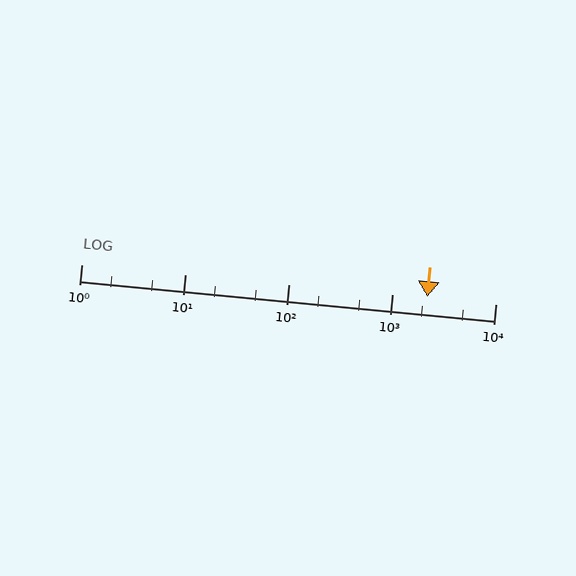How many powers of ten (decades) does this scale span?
The scale spans 4 decades, from 1 to 10000.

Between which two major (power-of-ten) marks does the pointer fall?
The pointer is between 1000 and 10000.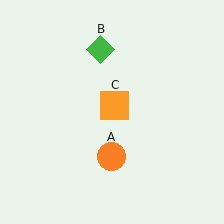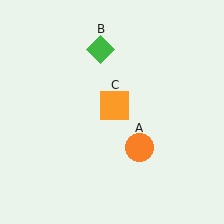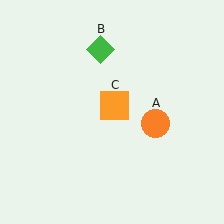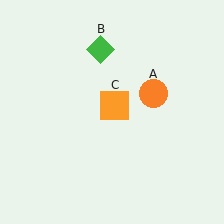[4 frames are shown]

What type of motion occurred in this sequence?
The orange circle (object A) rotated counterclockwise around the center of the scene.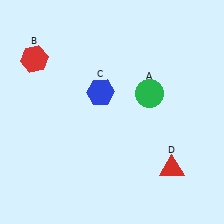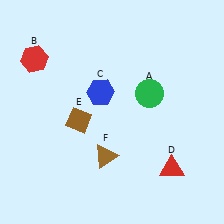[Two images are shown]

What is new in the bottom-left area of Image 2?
A brown triangle (F) was added in the bottom-left area of Image 2.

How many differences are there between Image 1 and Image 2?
There are 2 differences between the two images.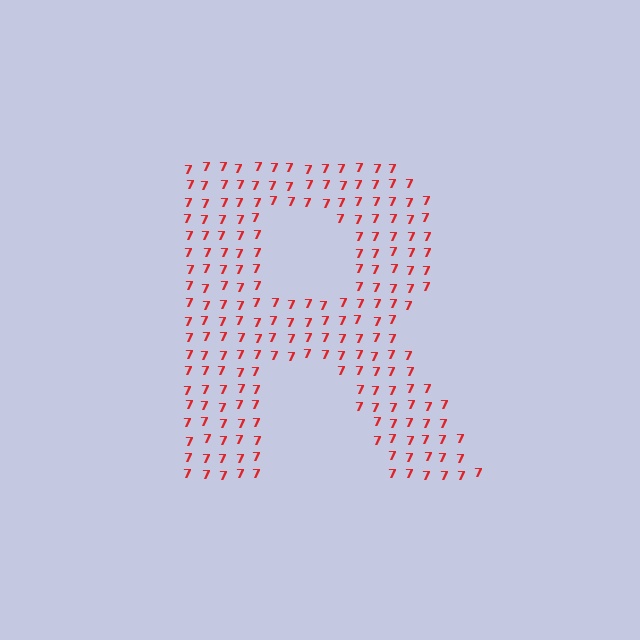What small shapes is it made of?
It is made of small digit 7's.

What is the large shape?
The large shape is the letter R.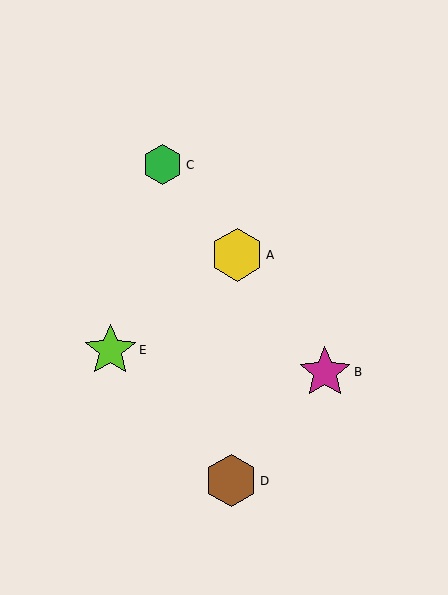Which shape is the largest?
The yellow hexagon (labeled A) is the largest.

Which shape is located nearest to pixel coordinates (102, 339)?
The lime star (labeled E) at (110, 350) is nearest to that location.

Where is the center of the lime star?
The center of the lime star is at (110, 350).